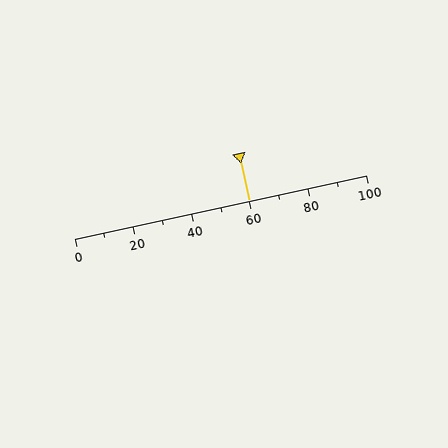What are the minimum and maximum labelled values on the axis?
The axis runs from 0 to 100.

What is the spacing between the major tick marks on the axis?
The major ticks are spaced 20 apart.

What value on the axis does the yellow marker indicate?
The marker indicates approximately 60.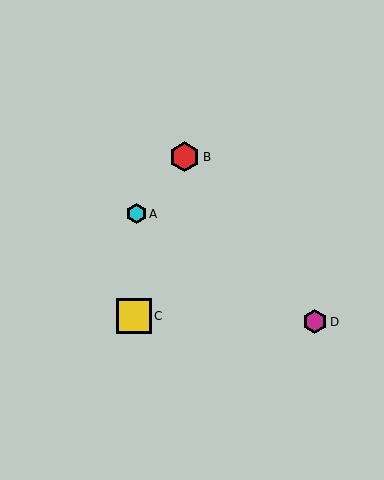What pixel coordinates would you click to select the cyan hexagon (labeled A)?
Click at (136, 214) to select the cyan hexagon A.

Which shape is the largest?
The yellow square (labeled C) is the largest.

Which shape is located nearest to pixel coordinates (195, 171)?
The red hexagon (labeled B) at (185, 157) is nearest to that location.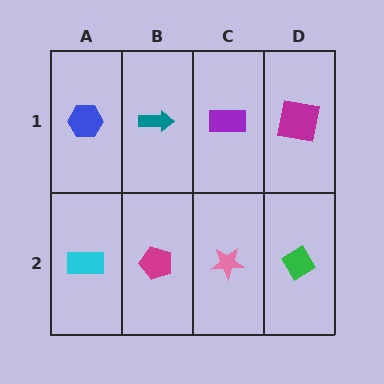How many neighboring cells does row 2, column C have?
3.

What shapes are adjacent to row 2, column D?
A magenta square (row 1, column D), a pink star (row 2, column C).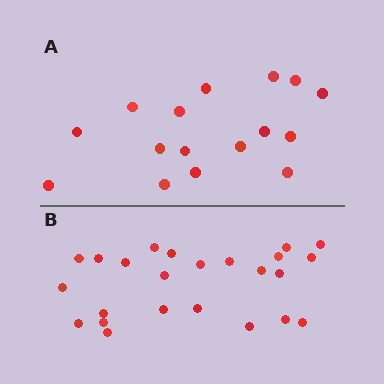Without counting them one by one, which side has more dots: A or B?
Region B (the bottom region) has more dots.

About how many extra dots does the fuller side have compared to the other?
Region B has roughly 8 or so more dots than region A.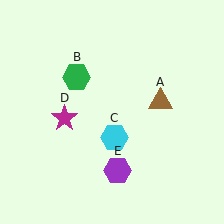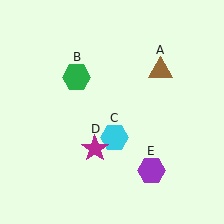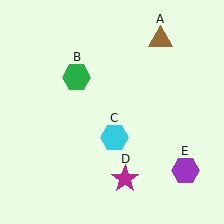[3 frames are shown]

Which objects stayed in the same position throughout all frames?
Green hexagon (object B) and cyan hexagon (object C) remained stationary.